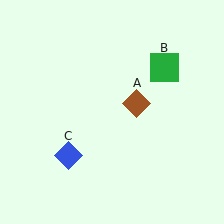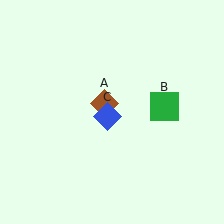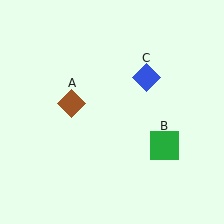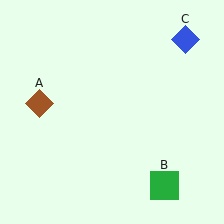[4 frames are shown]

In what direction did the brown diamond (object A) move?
The brown diamond (object A) moved left.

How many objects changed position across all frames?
3 objects changed position: brown diamond (object A), green square (object B), blue diamond (object C).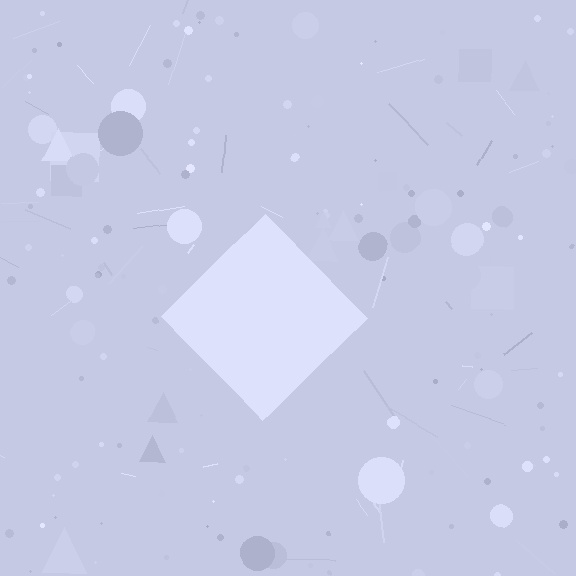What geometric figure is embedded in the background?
A diamond is embedded in the background.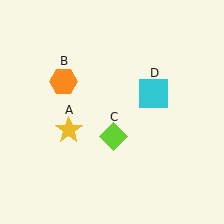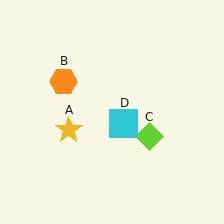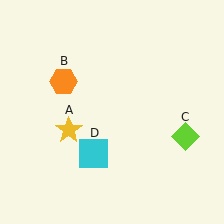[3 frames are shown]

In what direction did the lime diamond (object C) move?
The lime diamond (object C) moved right.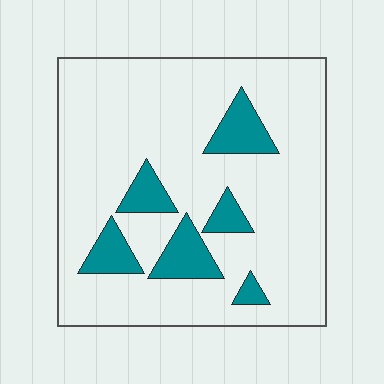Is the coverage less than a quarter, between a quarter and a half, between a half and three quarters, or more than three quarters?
Less than a quarter.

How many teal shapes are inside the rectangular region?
6.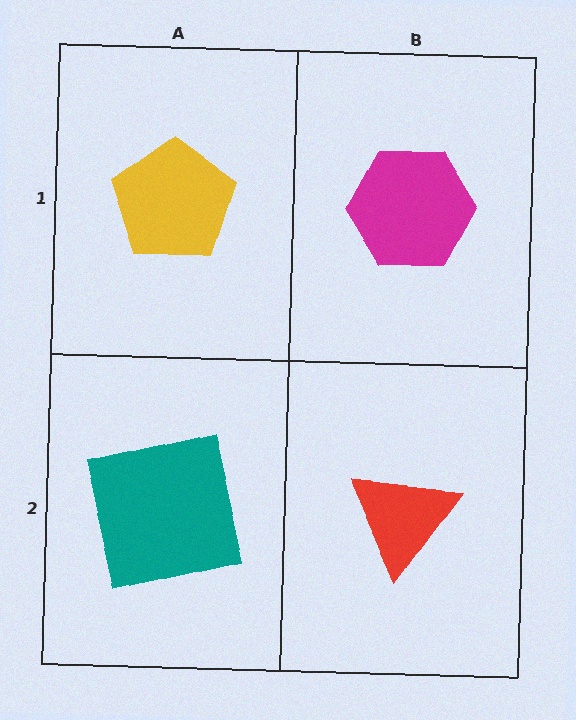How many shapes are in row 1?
2 shapes.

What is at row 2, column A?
A teal square.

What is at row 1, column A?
A yellow pentagon.